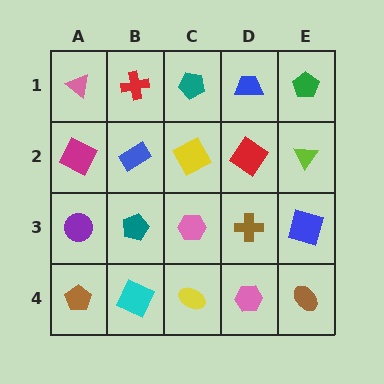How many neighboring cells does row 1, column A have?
2.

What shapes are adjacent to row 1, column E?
A lime triangle (row 2, column E), a blue trapezoid (row 1, column D).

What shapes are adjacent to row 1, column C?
A yellow square (row 2, column C), a red cross (row 1, column B), a blue trapezoid (row 1, column D).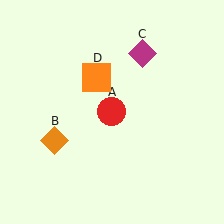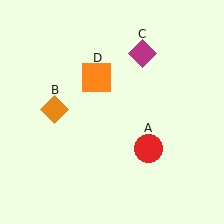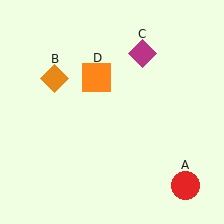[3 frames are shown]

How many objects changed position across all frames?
2 objects changed position: red circle (object A), orange diamond (object B).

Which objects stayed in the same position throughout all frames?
Magenta diamond (object C) and orange square (object D) remained stationary.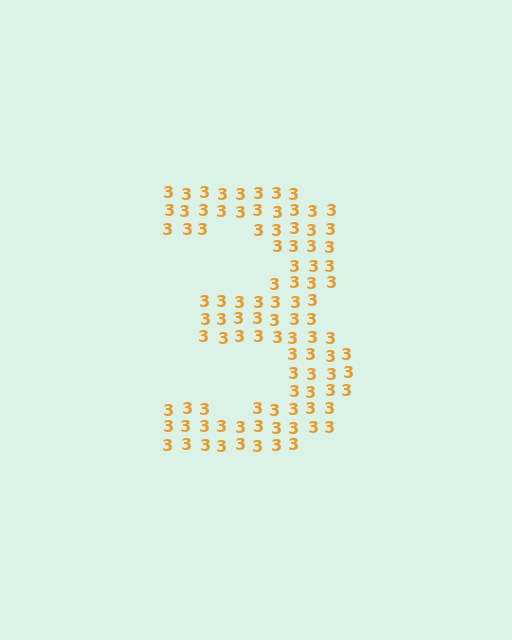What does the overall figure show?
The overall figure shows the digit 3.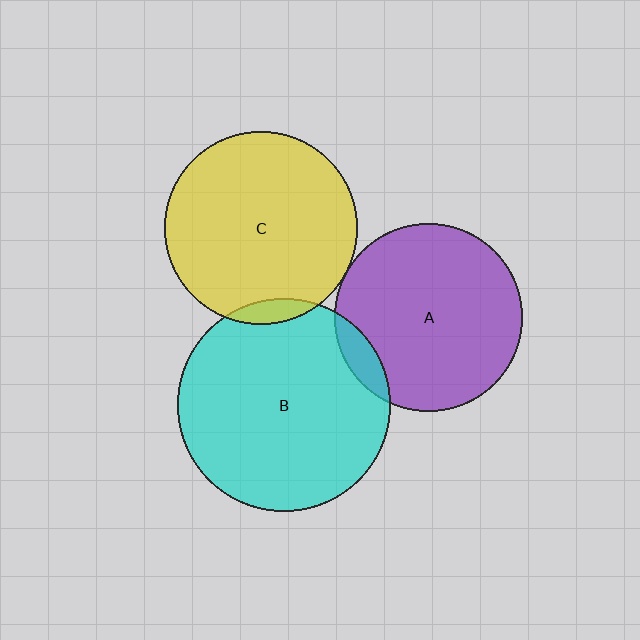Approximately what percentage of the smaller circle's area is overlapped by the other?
Approximately 5%.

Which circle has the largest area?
Circle B (cyan).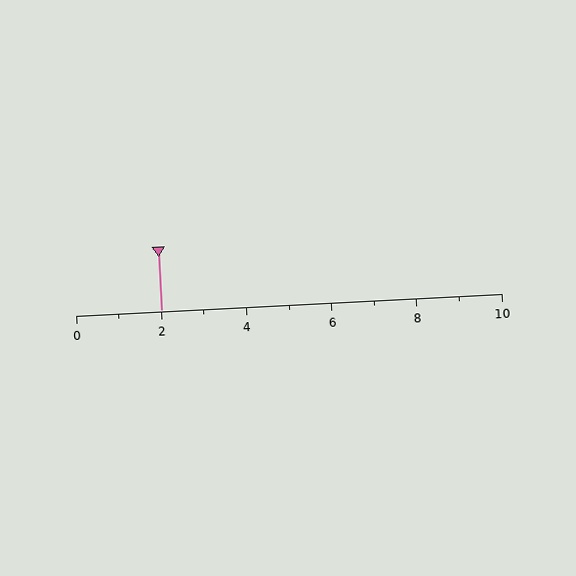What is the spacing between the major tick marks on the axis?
The major ticks are spaced 2 apart.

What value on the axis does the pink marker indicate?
The marker indicates approximately 2.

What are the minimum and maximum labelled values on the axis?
The axis runs from 0 to 10.